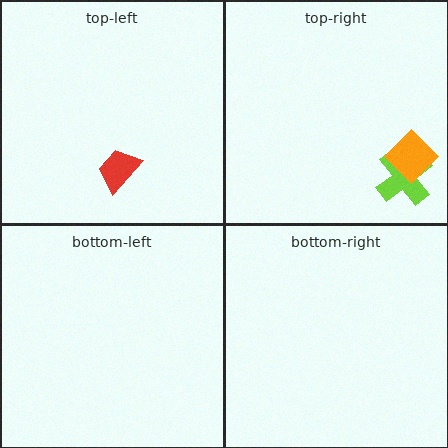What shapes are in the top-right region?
The lime cross, the orange diamond.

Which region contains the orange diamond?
The top-right region.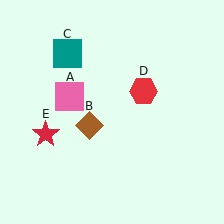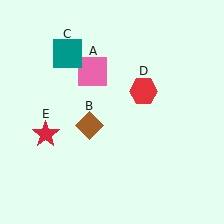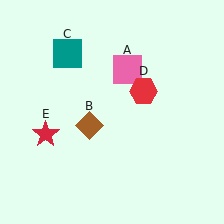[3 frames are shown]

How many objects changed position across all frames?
1 object changed position: pink square (object A).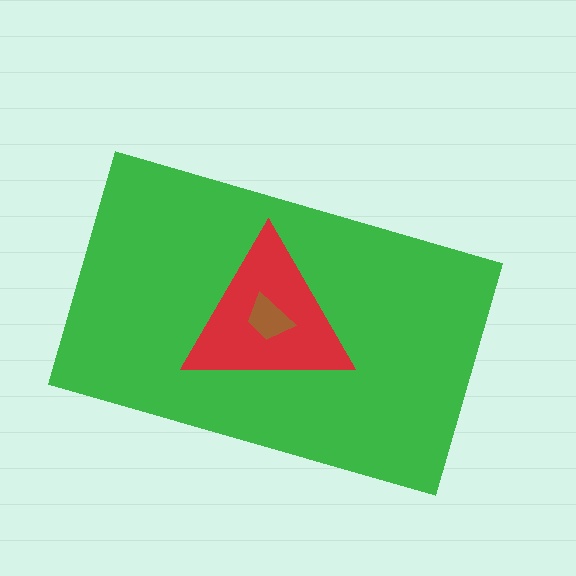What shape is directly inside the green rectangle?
The red triangle.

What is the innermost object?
The brown trapezoid.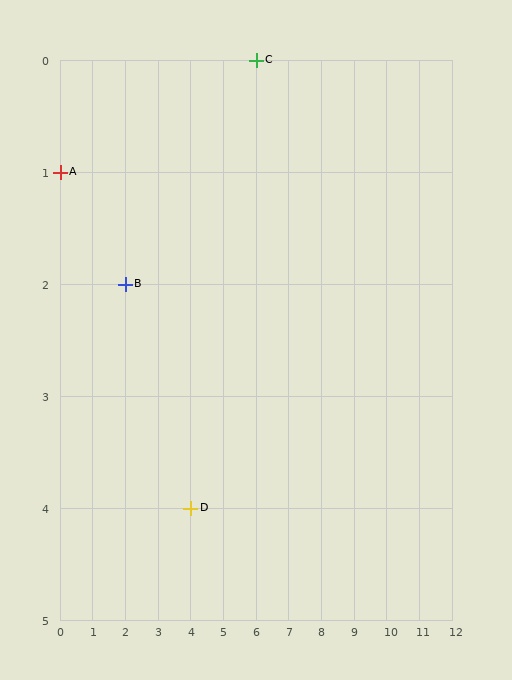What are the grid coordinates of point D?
Point D is at grid coordinates (4, 4).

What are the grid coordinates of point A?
Point A is at grid coordinates (0, 1).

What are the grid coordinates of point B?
Point B is at grid coordinates (2, 2).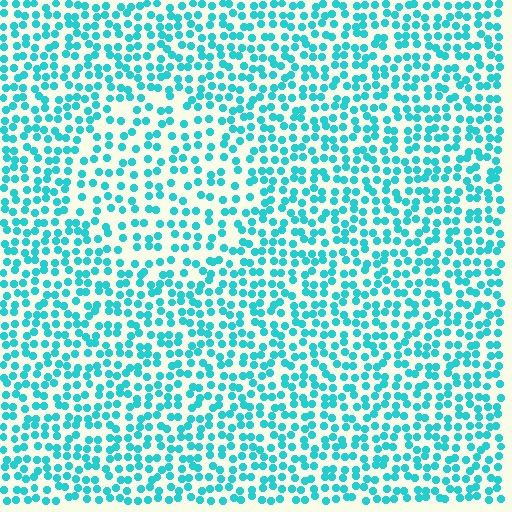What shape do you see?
I see a circle.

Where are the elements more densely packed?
The elements are more densely packed outside the circle boundary.